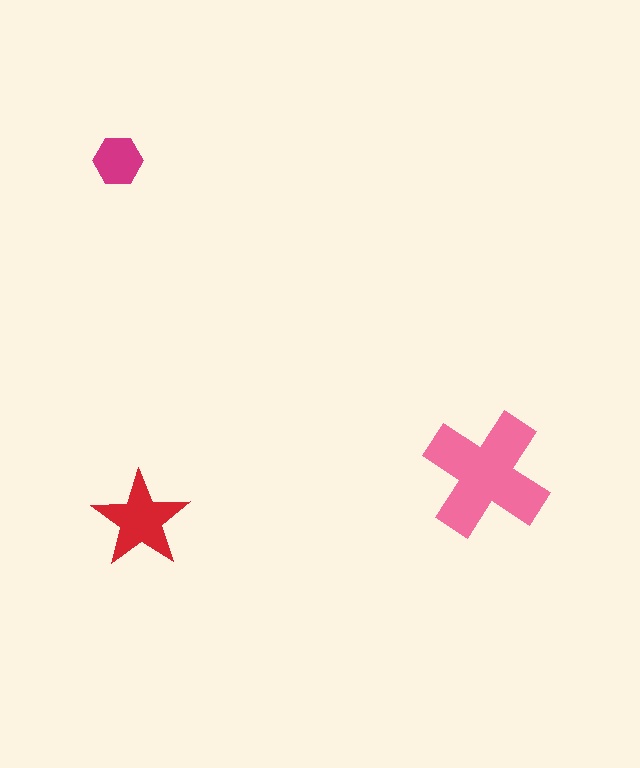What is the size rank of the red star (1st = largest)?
2nd.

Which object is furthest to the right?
The pink cross is rightmost.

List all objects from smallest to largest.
The magenta hexagon, the red star, the pink cross.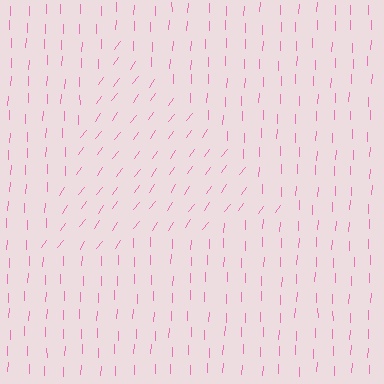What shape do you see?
I see a triangle.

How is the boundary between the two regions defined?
The boundary is defined purely by a change in line orientation (approximately 34 degrees difference). All lines are the same color and thickness.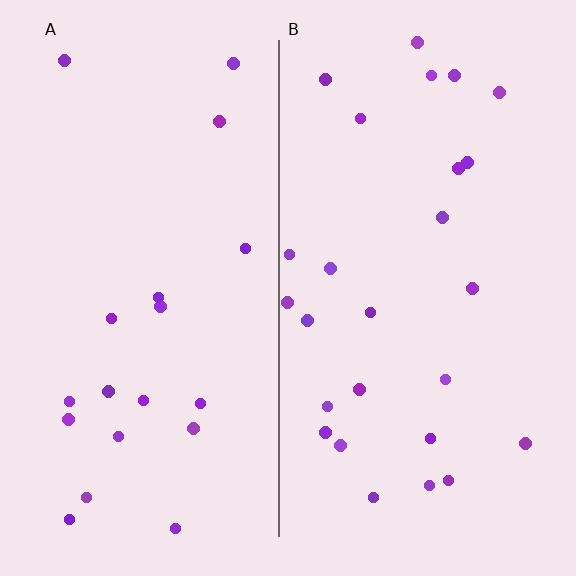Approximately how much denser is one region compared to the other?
Approximately 1.4× — region B over region A.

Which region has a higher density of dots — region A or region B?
B (the right).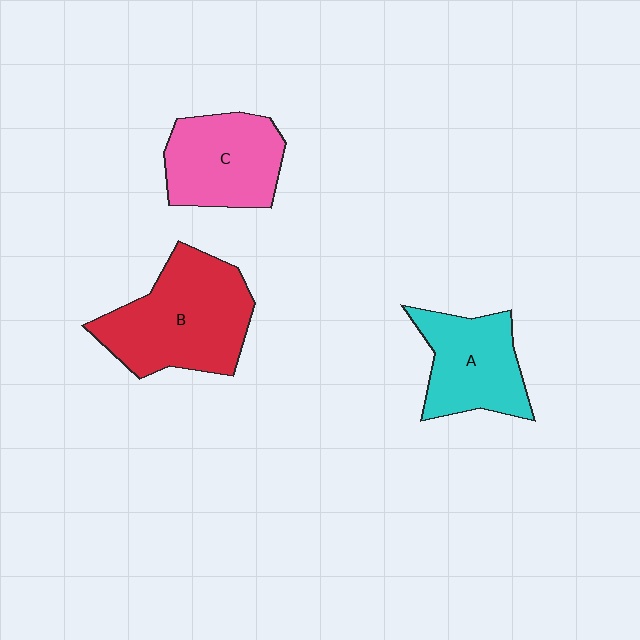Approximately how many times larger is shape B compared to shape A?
Approximately 1.4 times.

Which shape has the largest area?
Shape B (red).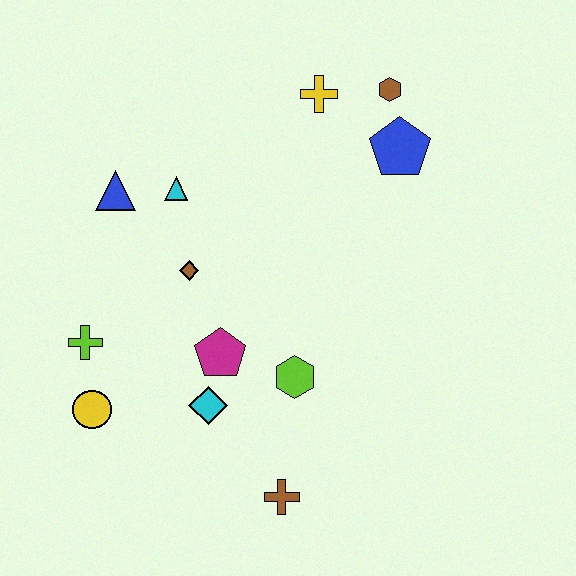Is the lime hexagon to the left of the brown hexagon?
Yes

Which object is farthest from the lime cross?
The brown hexagon is farthest from the lime cross.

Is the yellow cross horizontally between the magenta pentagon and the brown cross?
No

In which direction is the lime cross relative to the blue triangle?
The lime cross is below the blue triangle.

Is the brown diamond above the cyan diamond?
Yes